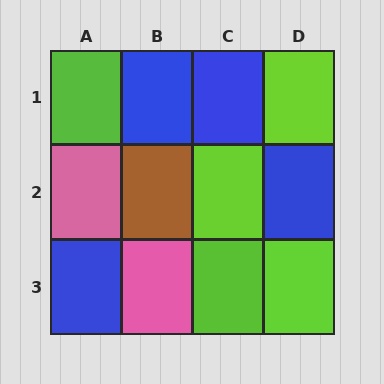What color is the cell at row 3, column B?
Pink.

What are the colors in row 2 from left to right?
Pink, brown, lime, blue.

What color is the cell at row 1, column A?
Lime.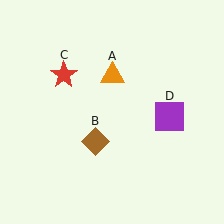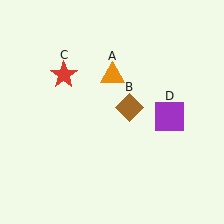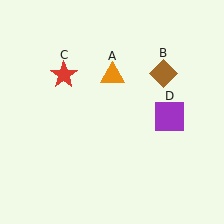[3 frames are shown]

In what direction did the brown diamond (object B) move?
The brown diamond (object B) moved up and to the right.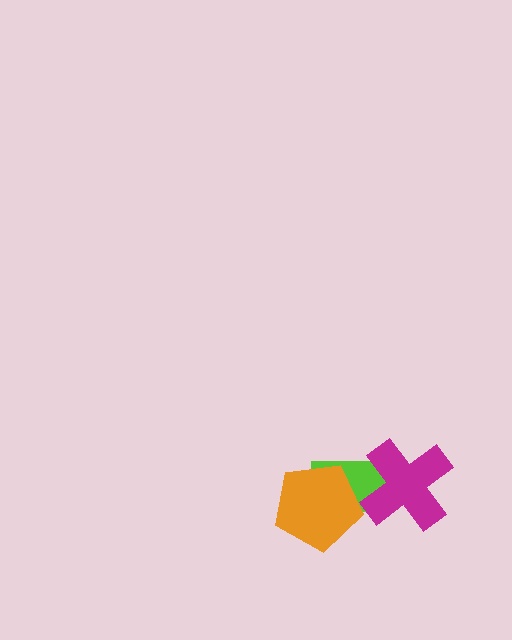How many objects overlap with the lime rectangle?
2 objects overlap with the lime rectangle.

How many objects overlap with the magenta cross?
1 object overlaps with the magenta cross.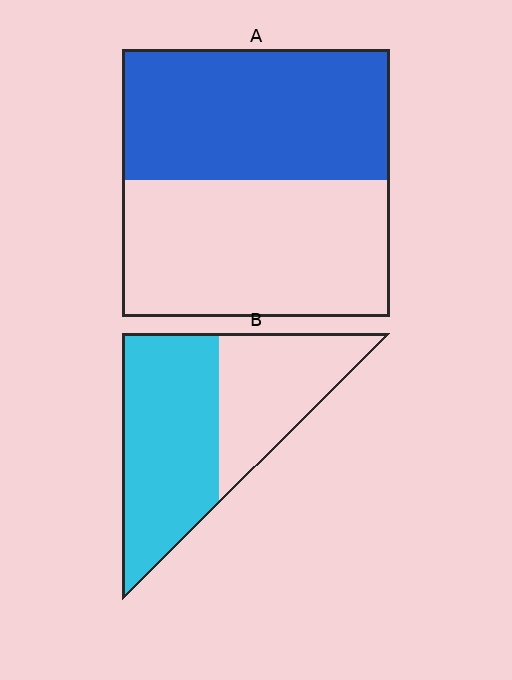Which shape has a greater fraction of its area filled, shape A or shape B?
Shape B.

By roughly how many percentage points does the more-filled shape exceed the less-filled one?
By roughly 10 percentage points (B over A).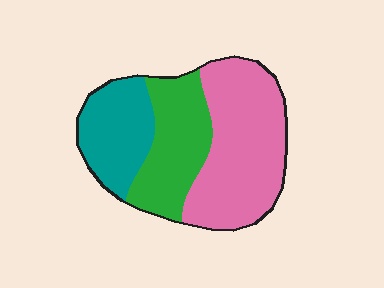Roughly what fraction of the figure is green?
Green takes up about one quarter (1/4) of the figure.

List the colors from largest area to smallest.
From largest to smallest: pink, green, teal.